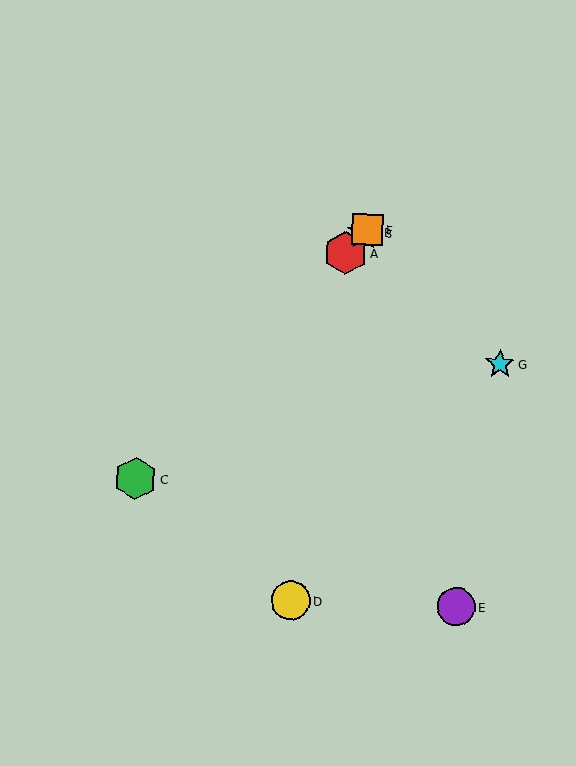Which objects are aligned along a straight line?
Objects A, B, C, F are aligned along a straight line.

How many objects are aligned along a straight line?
4 objects (A, B, C, F) are aligned along a straight line.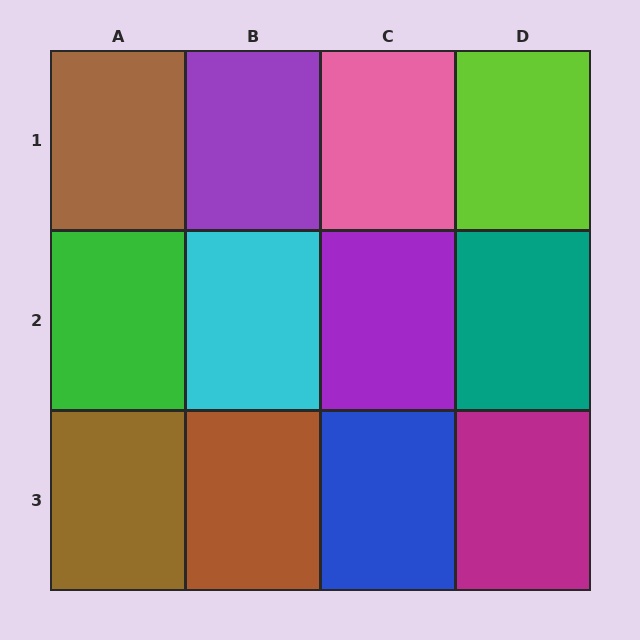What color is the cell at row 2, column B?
Cyan.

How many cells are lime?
1 cell is lime.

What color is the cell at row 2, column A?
Green.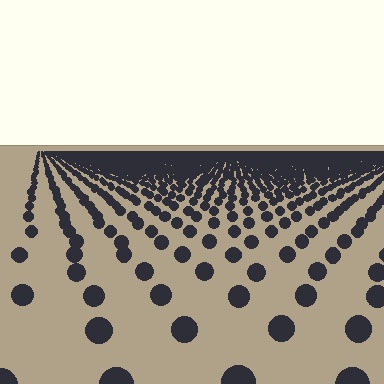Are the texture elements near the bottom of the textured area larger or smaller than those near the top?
Larger. Near the bottom, elements are closer to the viewer and appear at a bigger on-screen size.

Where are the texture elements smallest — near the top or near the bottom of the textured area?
Near the top.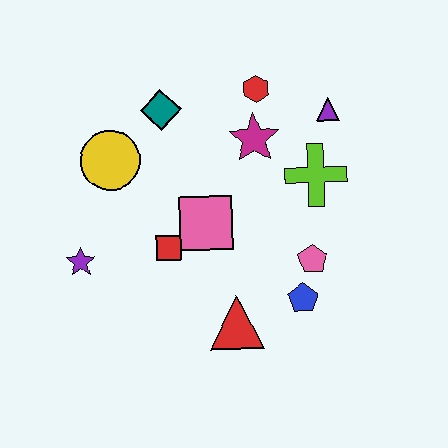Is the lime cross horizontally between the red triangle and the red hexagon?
No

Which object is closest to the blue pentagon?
The pink pentagon is closest to the blue pentagon.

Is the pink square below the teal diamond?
Yes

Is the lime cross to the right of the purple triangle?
No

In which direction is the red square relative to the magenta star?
The red square is below the magenta star.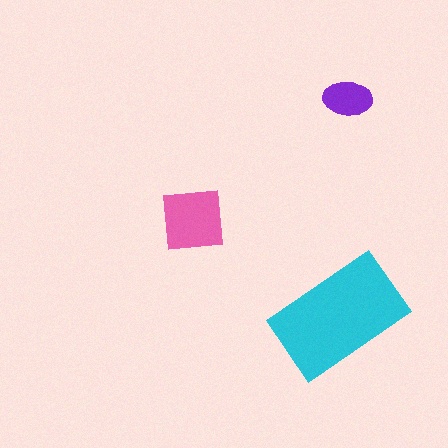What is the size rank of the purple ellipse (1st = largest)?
3rd.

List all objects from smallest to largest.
The purple ellipse, the pink square, the cyan rectangle.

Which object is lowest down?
The cyan rectangle is bottommost.